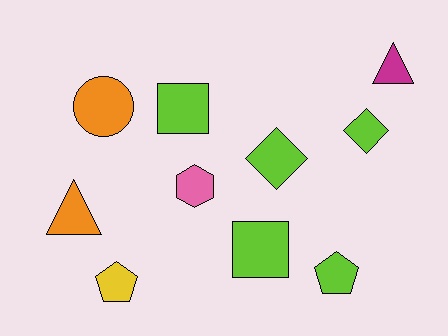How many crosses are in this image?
There are no crosses.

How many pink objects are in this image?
There is 1 pink object.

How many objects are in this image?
There are 10 objects.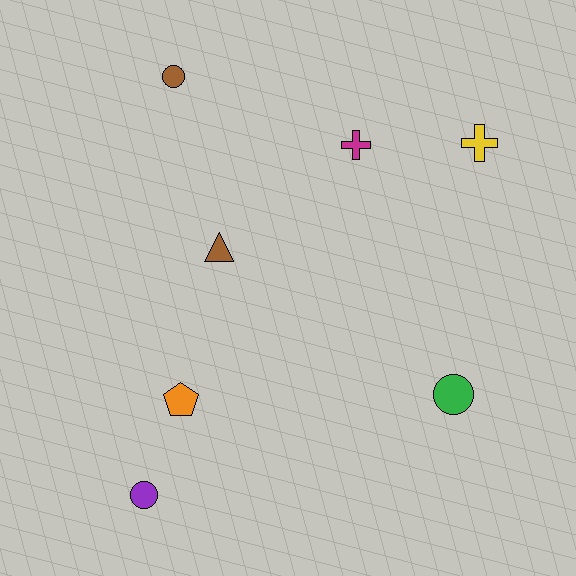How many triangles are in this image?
There is 1 triangle.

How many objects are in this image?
There are 7 objects.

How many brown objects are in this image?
There are 2 brown objects.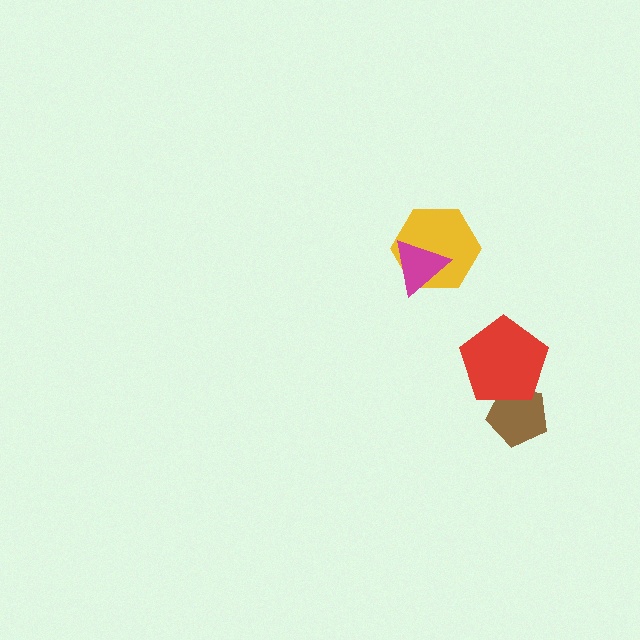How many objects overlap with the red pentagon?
1 object overlaps with the red pentagon.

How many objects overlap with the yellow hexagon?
1 object overlaps with the yellow hexagon.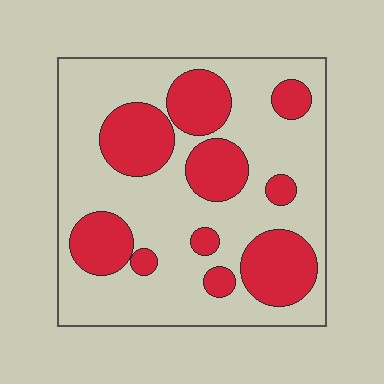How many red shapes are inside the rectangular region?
10.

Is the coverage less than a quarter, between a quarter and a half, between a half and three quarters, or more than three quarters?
Between a quarter and a half.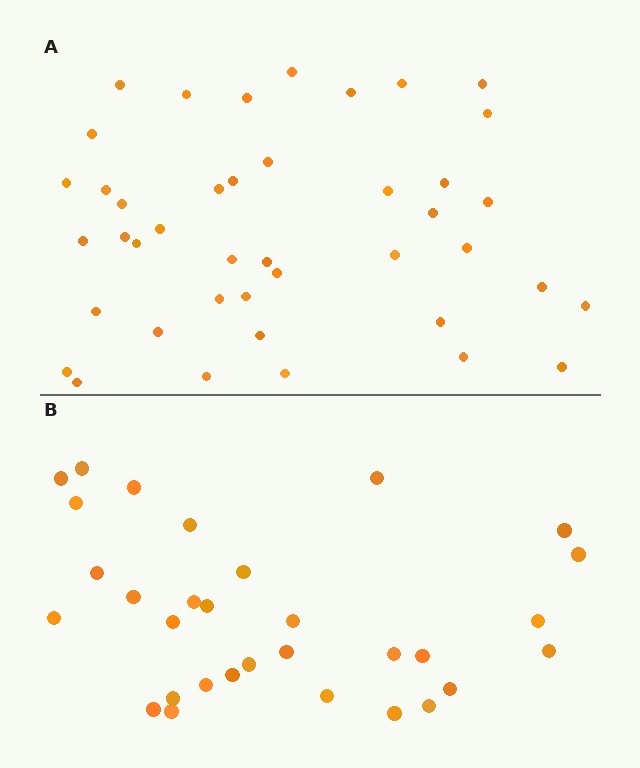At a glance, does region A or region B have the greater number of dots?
Region A (the top region) has more dots.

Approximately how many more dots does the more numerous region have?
Region A has roughly 12 or so more dots than region B.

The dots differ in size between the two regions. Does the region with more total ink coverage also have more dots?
No. Region B has more total ink coverage because its dots are larger, but region A actually contains more individual dots. Total area can be misleading — the number of items is what matters here.